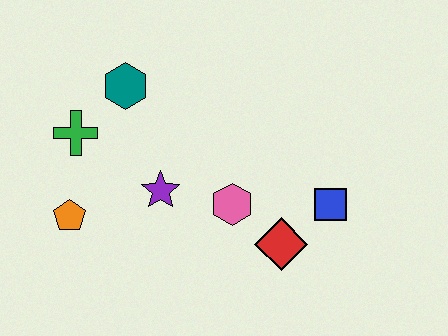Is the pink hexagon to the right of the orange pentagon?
Yes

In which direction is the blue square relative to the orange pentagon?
The blue square is to the right of the orange pentagon.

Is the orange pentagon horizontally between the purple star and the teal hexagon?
No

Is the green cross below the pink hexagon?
No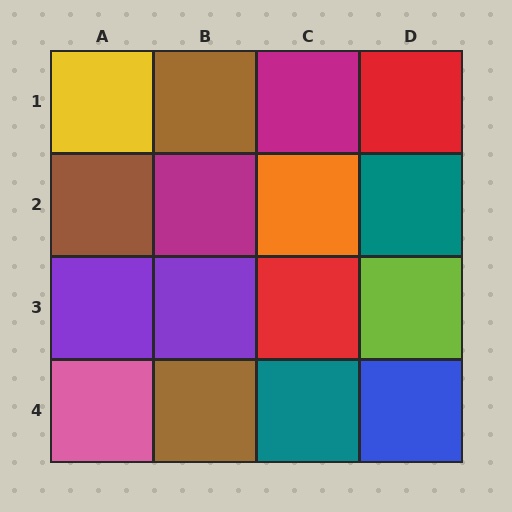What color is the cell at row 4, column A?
Pink.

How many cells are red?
2 cells are red.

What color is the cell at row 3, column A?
Purple.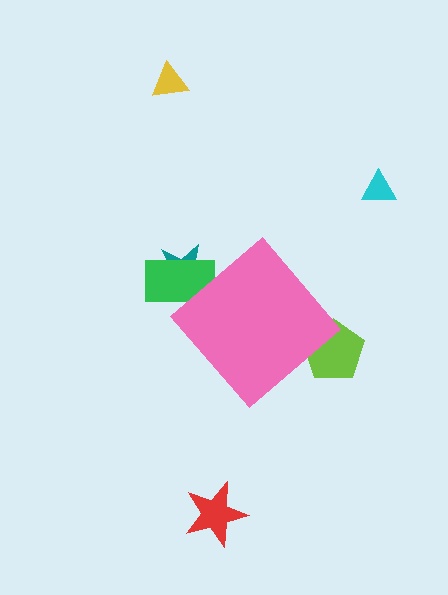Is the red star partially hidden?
No, the red star is fully visible.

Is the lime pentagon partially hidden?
Yes, the lime pentagon is partially hidden behind the pink diamond.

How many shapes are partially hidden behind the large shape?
3 shapes are partially hidden.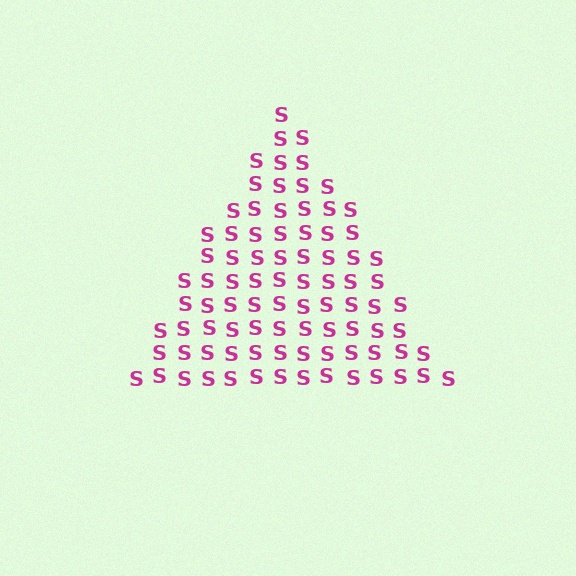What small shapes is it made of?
It is made of small letter S's.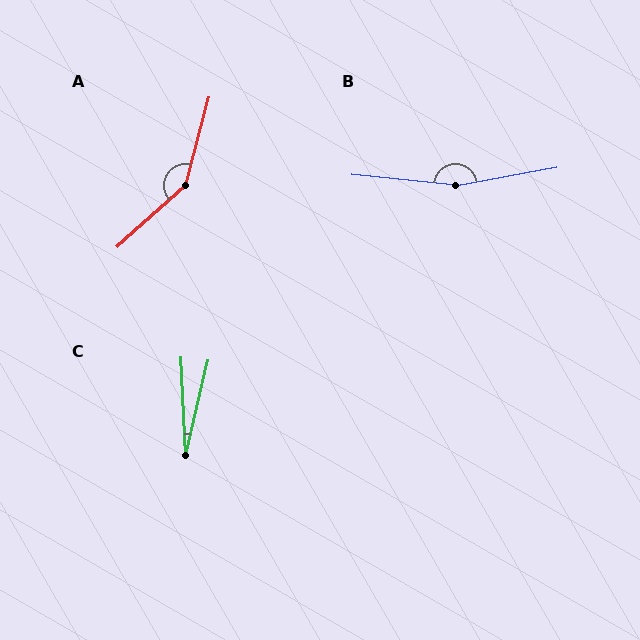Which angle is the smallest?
C, at approximately 16 degrees.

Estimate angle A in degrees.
Approximately 147 degrees.